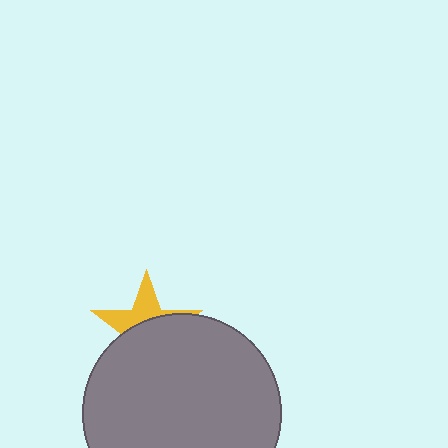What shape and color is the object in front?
The object in front is a gray circle.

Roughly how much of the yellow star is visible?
A small part of it is visible (roughly 40%).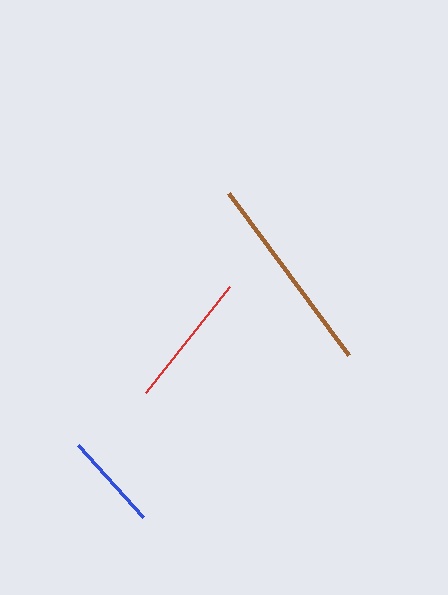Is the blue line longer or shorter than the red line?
The red line is longer than the blue line.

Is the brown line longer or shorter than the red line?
The brown line is longer than the red line.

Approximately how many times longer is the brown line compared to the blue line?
The brown line is approximately 2.1 times the length of the blue line.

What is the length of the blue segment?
The blue segment is approximately 97 pixels long.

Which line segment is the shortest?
The blue line is the shortest at approximately 97 pixels.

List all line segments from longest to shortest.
From longest to shortest: brown, red, blue.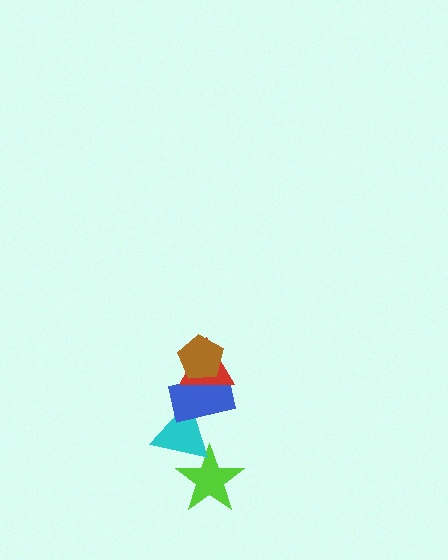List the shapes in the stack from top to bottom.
From top to bottom: the brown pentagon, the red triangle, the blue rectangle, the cyan triangle, the lime star.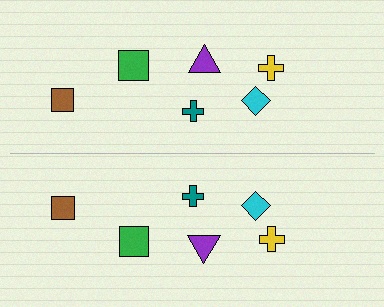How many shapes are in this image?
There are 12 shapes in this image.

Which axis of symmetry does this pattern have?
The pattern has a horizontal axis of symmetry running through the center of the image.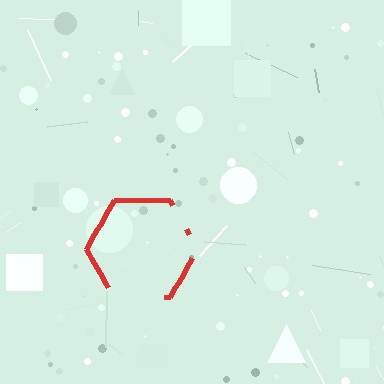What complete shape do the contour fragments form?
The contour fragments form a hexagon.